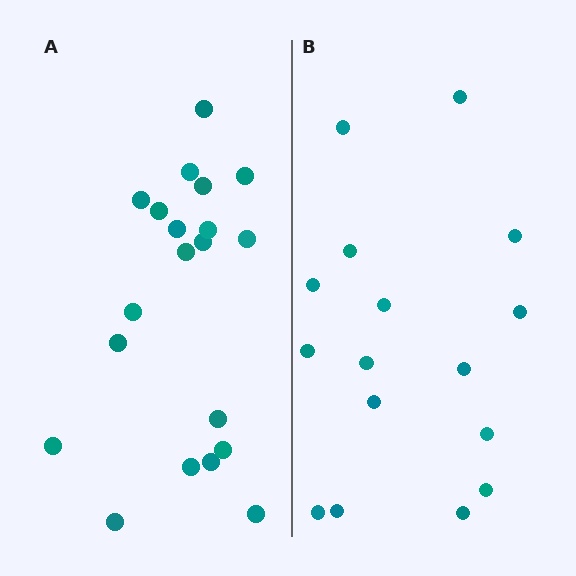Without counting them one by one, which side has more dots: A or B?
Region A (the left region) has more dots.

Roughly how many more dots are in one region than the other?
Region A has about 4 more dots than region B.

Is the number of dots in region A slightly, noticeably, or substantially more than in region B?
Region A has noticeably more, but not dramatically so. The ratio is roughly 1.2 to 1.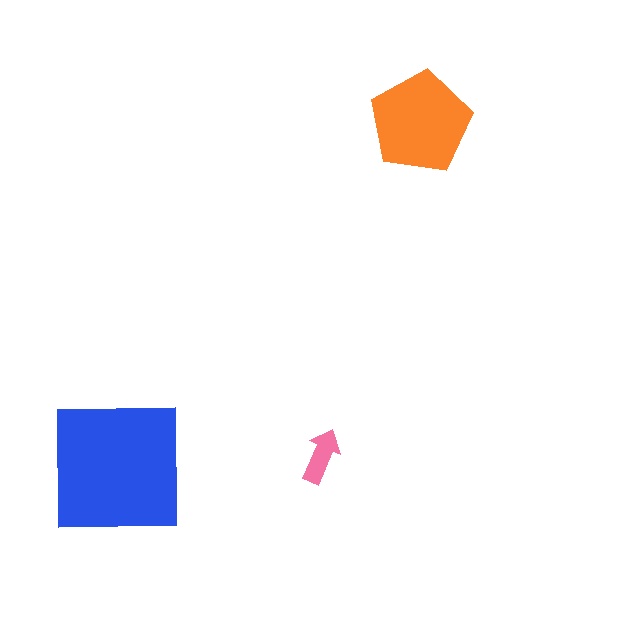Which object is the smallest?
The pink arrow.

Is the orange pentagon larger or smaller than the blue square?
Smaller.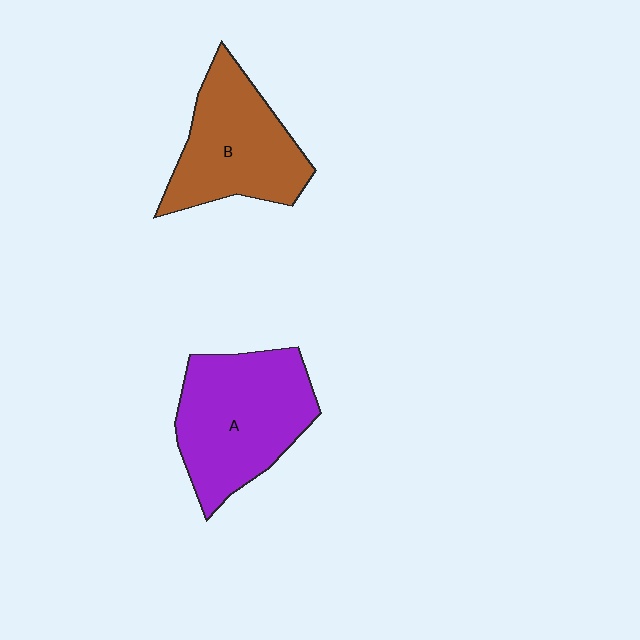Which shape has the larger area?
Shape A (purple).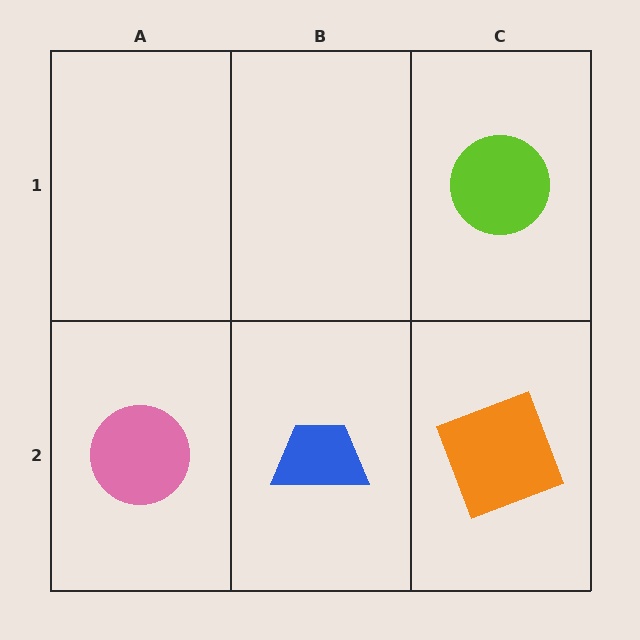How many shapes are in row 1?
1 shape.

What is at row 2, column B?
A blue trapezoid.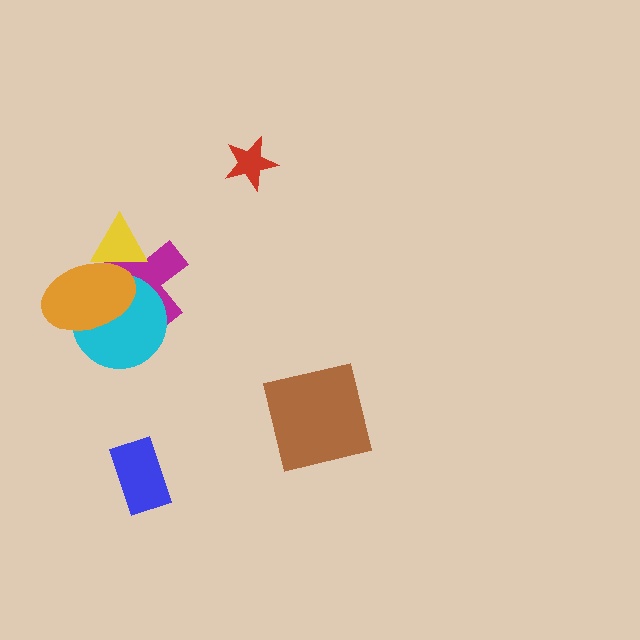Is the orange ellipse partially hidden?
Yes, it is partially covered by another shape.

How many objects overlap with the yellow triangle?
2 objects overlap with the yellow triangle.